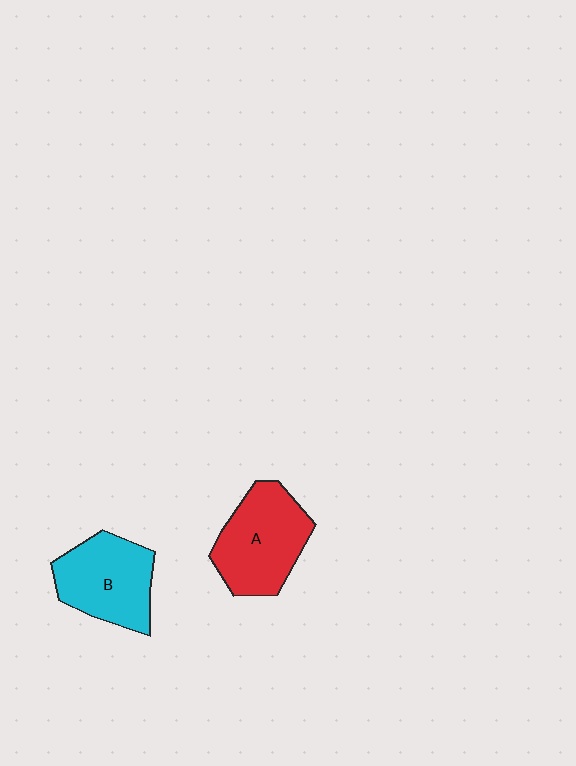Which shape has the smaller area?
Shape B (cyan).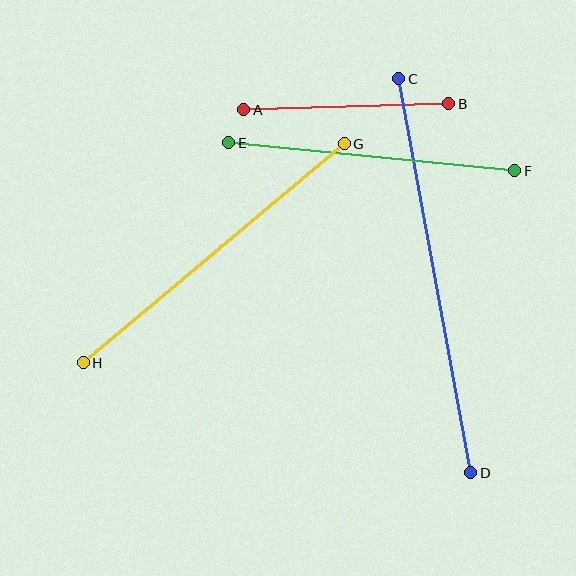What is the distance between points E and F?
The distance is approximately 288 pixels.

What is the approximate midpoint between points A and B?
The midpoint is at approximately (346, 107) pixels.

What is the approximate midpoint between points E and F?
The midpoint is at approximately (372, 157) pixels.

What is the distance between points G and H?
The distance is approximately 341 pixels.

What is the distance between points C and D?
The distance is approximately 400 pixels.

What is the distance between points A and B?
The distance is approximately 205 pixels.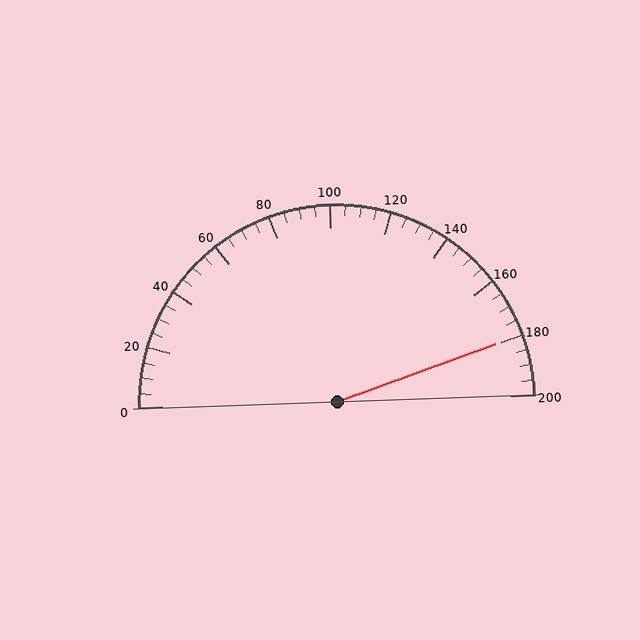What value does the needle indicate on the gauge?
The needle indicates approximately 180.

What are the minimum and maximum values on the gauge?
The gauge ranges from 0 to 200.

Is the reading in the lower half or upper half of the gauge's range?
The reading is in the upper half of the range (0 to 200).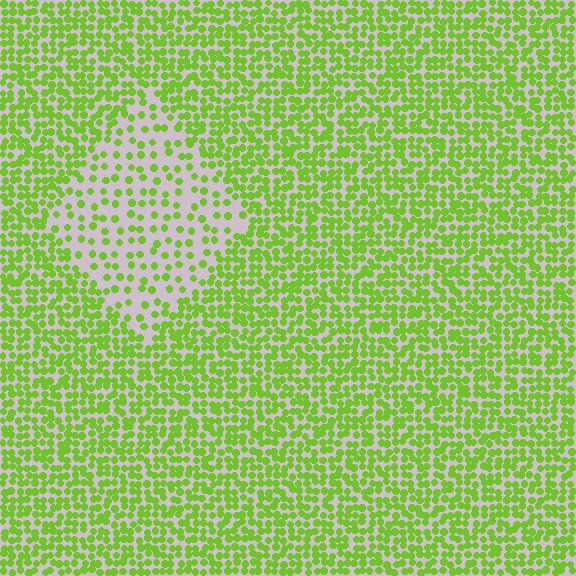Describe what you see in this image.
The image contains small lime elements arranged at two different densities. A diamond-shaped region is visible where the elements are less densely packed than the surrounding area.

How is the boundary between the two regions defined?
The boundary is defined by a change in element density (approximately 2.4x ratio). All elements are the same color, size, and shape.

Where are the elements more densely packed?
The elements are more densely packed outside the diamond boundary.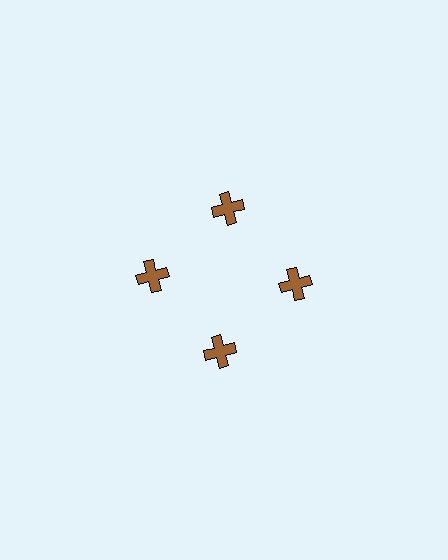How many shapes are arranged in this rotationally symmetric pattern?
There are 4 shapes, arranged in 4 groups of 1.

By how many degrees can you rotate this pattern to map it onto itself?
The pattern maps onto itself every 90 degrees of rotation.